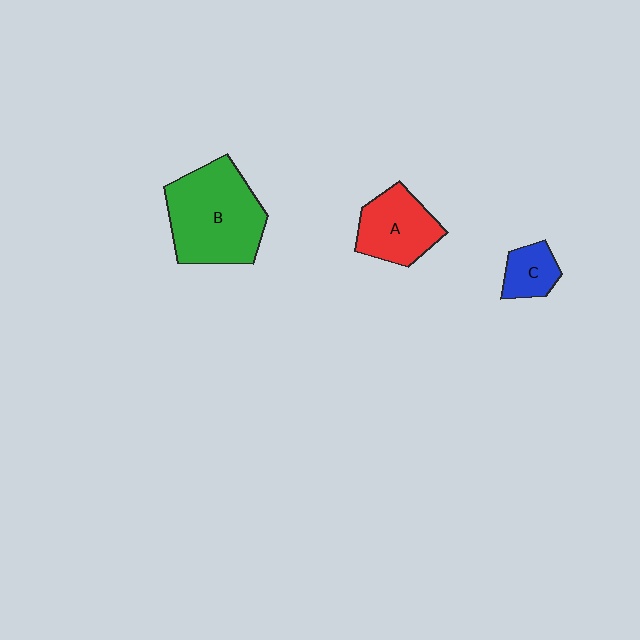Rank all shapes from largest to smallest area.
From largest to smallest: B (green), A (red), C (blue).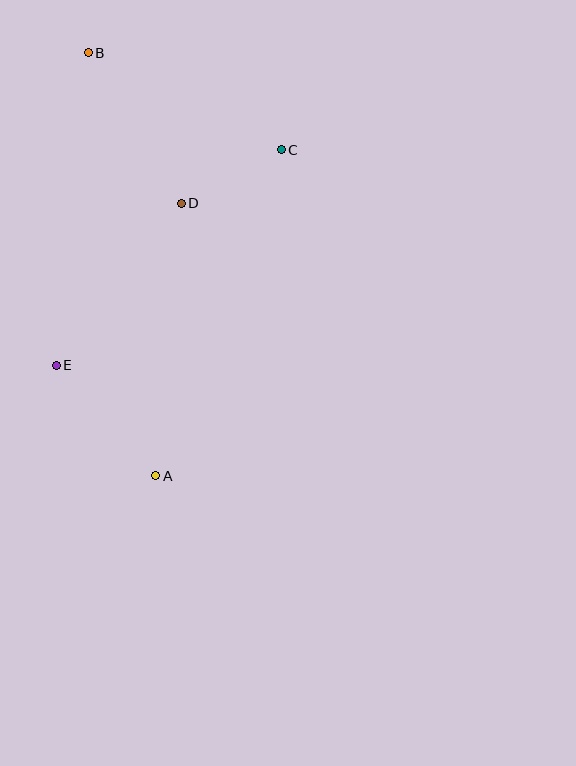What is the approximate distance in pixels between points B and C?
The distance between B and C is approximately 216 pixels.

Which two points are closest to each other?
Points C and D are closest to each other.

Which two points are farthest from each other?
Points A and B are farthest from each other.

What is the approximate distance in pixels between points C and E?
The distance between C and E is approximately 312 pixels.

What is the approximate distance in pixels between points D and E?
The distance between D and E is approximately 205 pixels.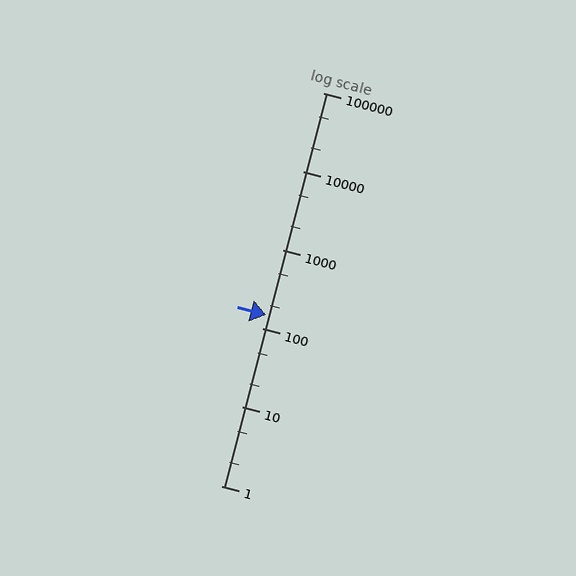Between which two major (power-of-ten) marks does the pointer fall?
The pointer is between 100 and 1000.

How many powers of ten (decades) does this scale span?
The scale spans 5 decades, from 1 to 100000.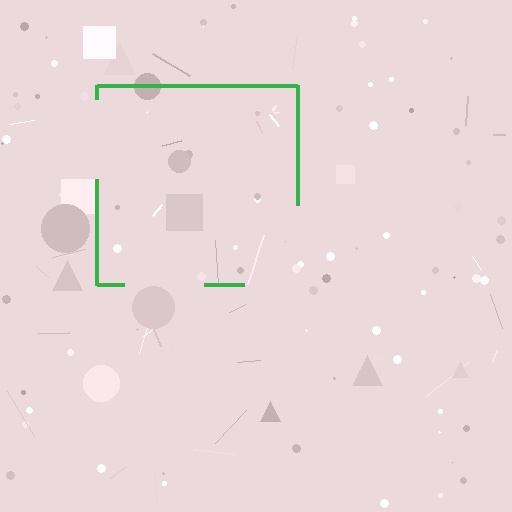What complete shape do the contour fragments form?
The contour fragments form a square.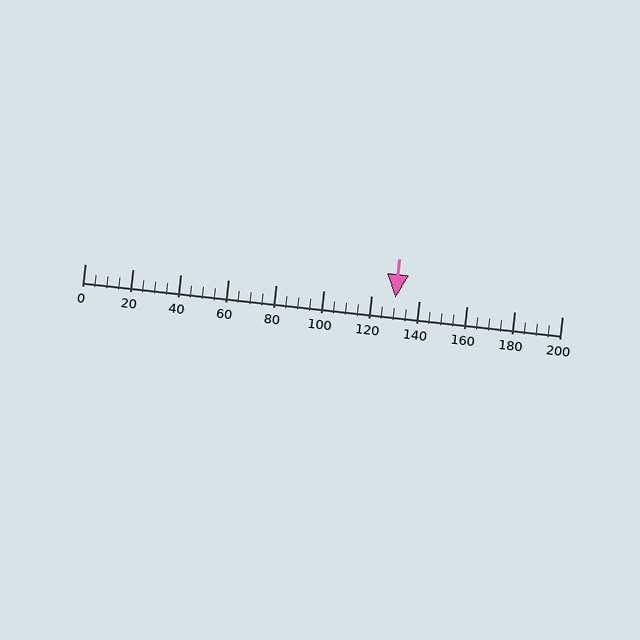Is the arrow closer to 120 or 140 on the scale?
The arrow is closer to 140.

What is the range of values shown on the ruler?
The ruler shows values from 0 to 200.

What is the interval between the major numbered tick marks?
The major tick marks are spaced 20 units apart.